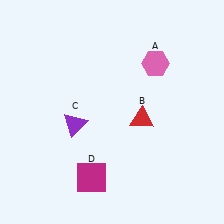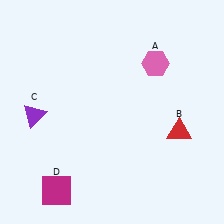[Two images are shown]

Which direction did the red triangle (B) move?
The red triangle (B) moved right.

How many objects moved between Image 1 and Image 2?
3 objects moved between the two images.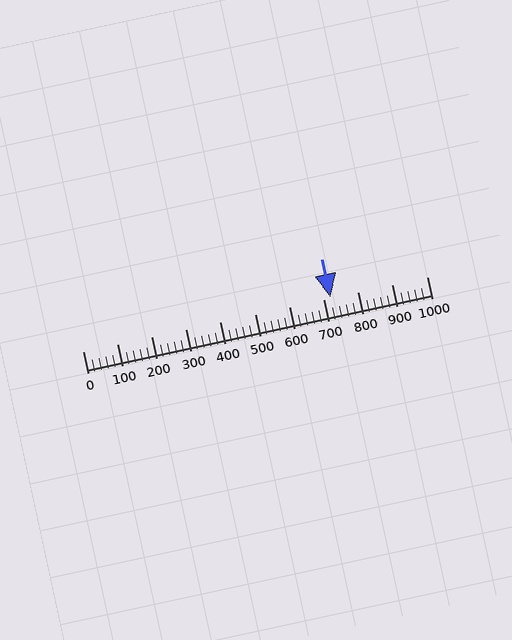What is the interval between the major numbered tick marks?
The major tick marks are spaced 100 units apart.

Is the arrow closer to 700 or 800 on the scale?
The arrow is closer to 700.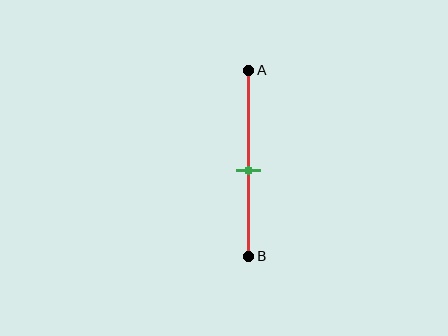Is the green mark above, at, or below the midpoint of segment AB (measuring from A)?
The green mark is below the midpoint of segment AB.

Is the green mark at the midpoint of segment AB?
No, the mark is at about 55% from A, not at the 50% midpoint.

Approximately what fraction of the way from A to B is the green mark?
The green mark is approximately 55% of the way from A to B.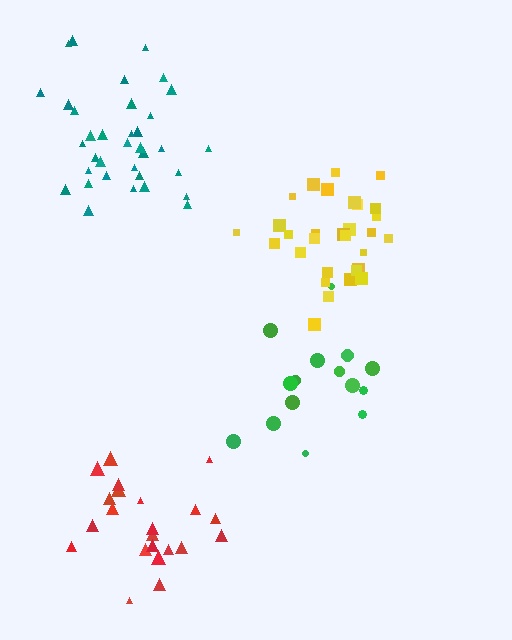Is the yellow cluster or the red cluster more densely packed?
Yellow.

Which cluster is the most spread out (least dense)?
Green.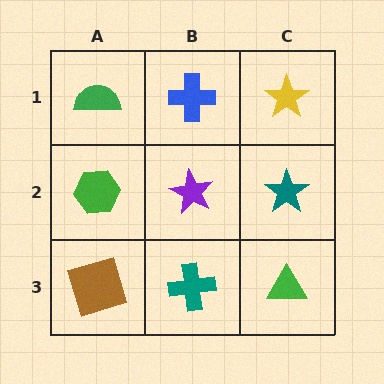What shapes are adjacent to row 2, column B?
A blue cross (row 1, column B), a teal cross (row 3, column B), a green hexagon (row 2, column A), a teal star (row 2, column C).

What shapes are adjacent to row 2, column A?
A green semicircle (row 1, column A), a brown square (row 3, column A), a purple star (row 2, column B).